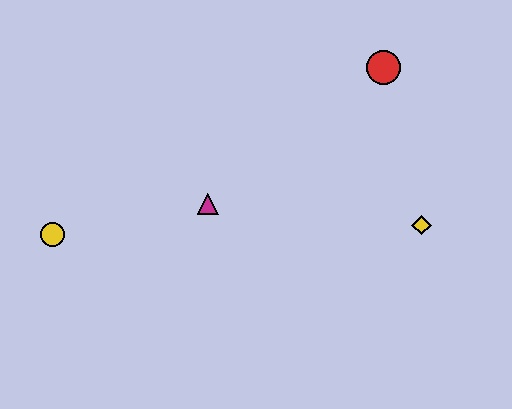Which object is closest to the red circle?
The yellow diamond is closest to the red circle.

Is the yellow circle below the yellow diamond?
Yes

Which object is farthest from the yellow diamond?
The yellow circle is farthest from the yellow diamond.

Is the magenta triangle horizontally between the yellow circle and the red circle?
Yes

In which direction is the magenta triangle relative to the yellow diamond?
The magenta triangle is to the left of the yellow diamond.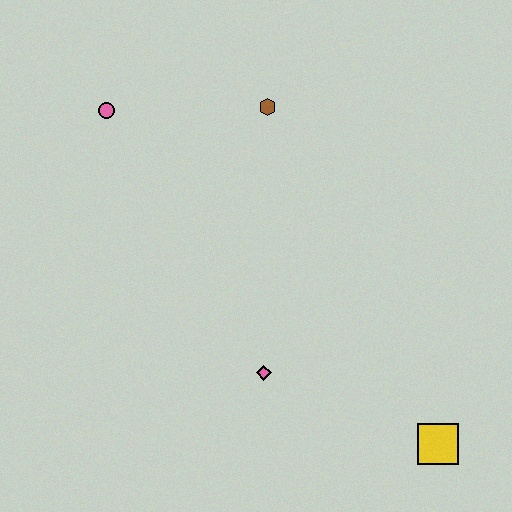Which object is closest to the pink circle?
The brown hexagon is closest to the pink circle.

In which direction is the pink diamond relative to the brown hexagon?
The pink diamond is below the brown hexagon.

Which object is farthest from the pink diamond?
The pink circle is farthest from the pink diamond.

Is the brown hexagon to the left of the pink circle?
No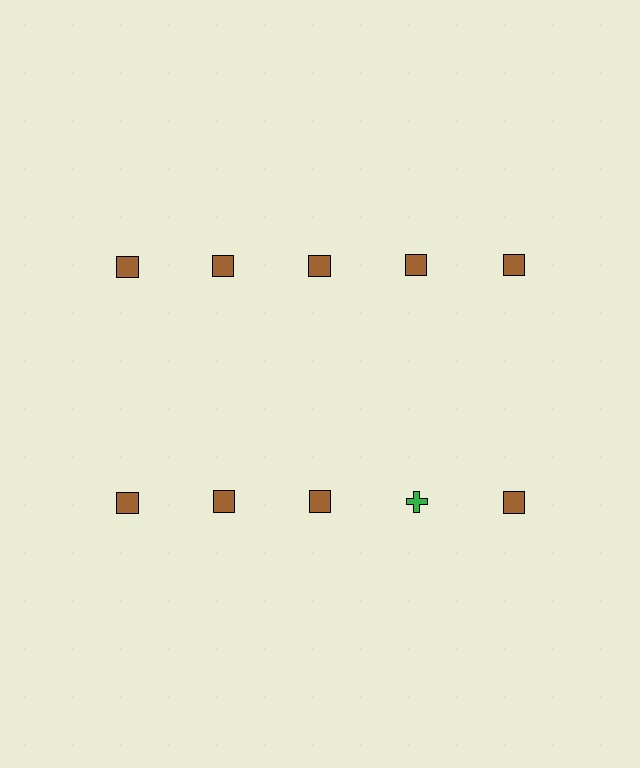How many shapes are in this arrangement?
There are 10 shapes arranged in a grid pattern.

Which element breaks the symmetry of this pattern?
The green cross in the second row, second from right column breaks the symmetry. All other shapes are brown squares.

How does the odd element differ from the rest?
It differs in both color (green instead of brown) and shape (cross instead of square).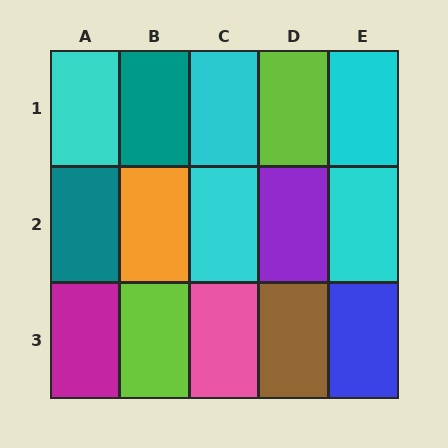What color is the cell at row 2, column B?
Orange.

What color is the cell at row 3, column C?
Pink.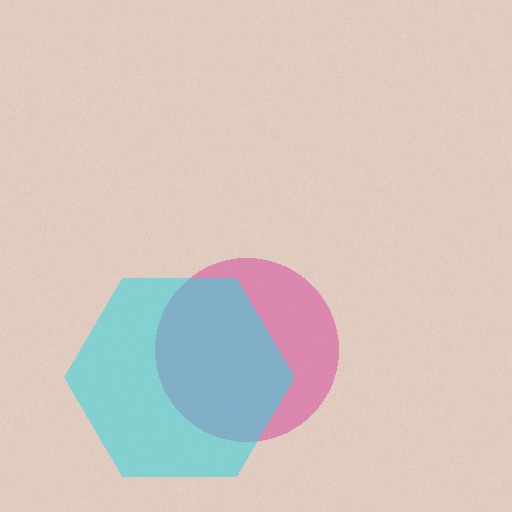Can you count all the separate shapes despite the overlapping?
Yes, there are 2 separate shapes.